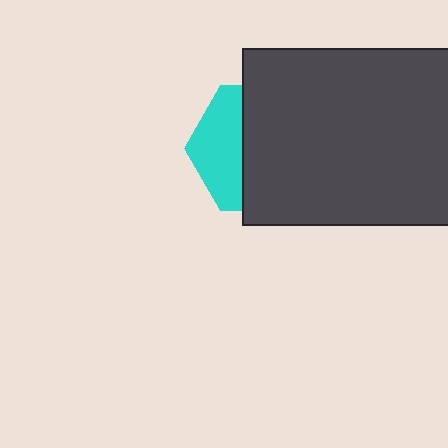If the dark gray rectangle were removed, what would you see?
You would see the complete cyan hexagon.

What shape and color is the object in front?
The object in front is a dark gray rectangle.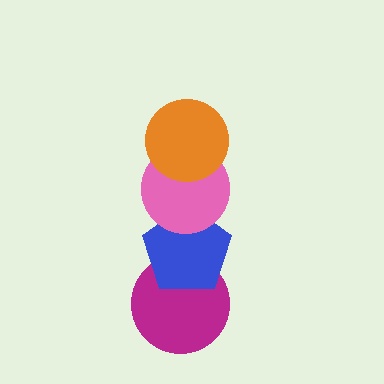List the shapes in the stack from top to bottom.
From top to bottom: the orange circle, the pink circle, the blue pentagon, the magenta circle.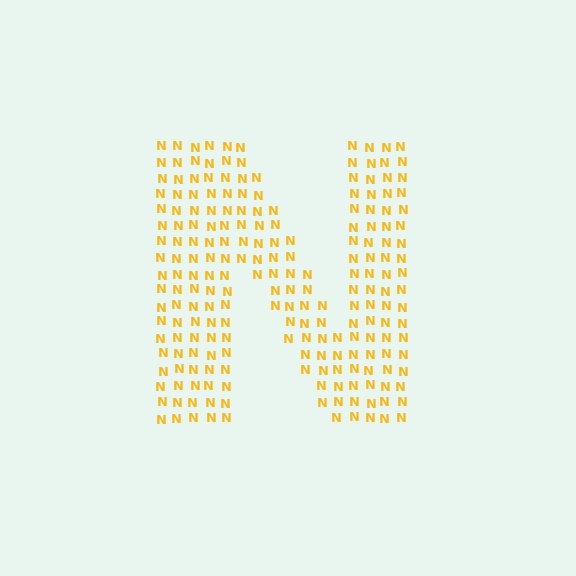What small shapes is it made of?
It is made of small letter N's.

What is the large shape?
The large shape is the letter N.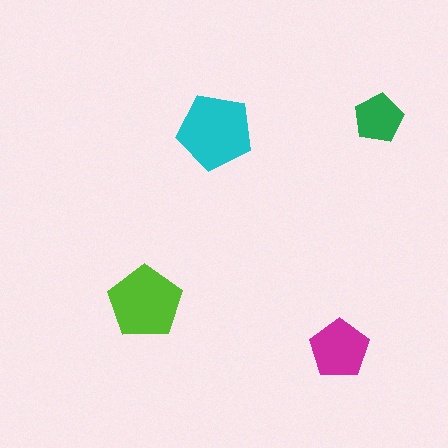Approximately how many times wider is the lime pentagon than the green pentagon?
About 1.5 times wider.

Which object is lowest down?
The magenta pentagon is bottommost.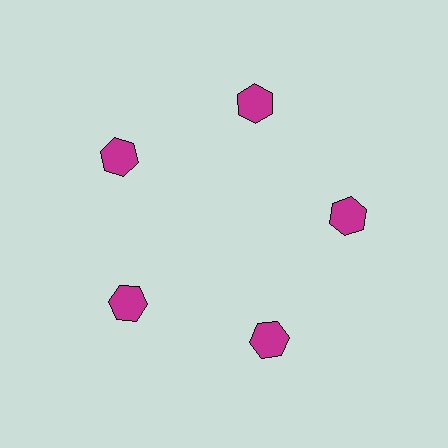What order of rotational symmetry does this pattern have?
This pattern has 5-fold rotational symmetry.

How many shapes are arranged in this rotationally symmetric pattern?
There are 5 shapes, arranged in 5 groups of 1.